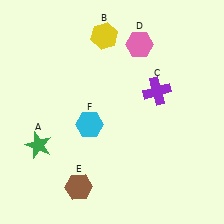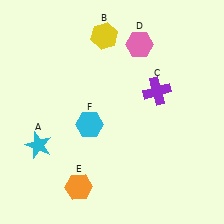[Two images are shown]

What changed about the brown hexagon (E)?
In Image 1, E is brown. In Image 2, it changed to orange.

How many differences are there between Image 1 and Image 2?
There are 2 differences between the two images.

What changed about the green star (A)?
In Image 1, A is green. In Image 2, it changed to cyan.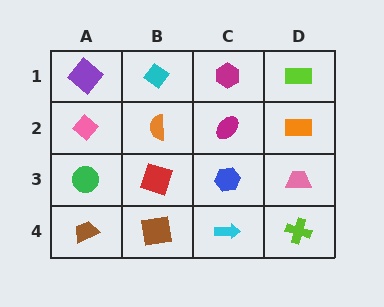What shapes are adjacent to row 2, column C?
A magenta hexagon (row 1, column C), a blue hexagon (row 3, column C), an orange semicircle (row 2, column B), an orange rectangle (row 2, column D).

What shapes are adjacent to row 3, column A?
A pink diamond (row 2, column A), a brown trapezoid (row 4, column A), a red square (row 3, column B).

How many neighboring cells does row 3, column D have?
3.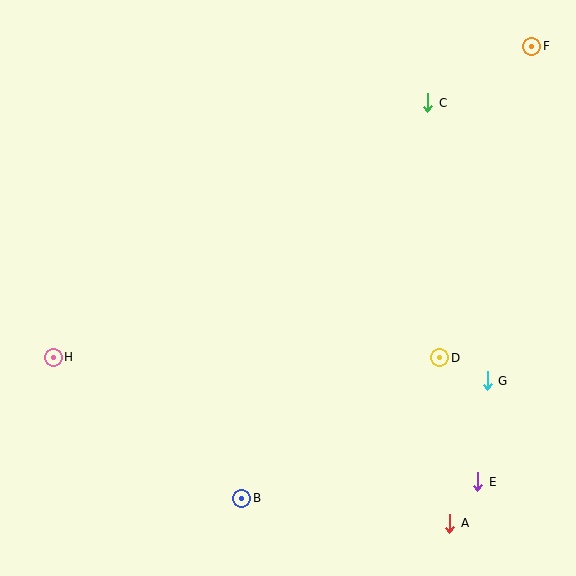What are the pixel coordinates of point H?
Point H is at (53, 357).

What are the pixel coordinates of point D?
Point D is at (440, 358).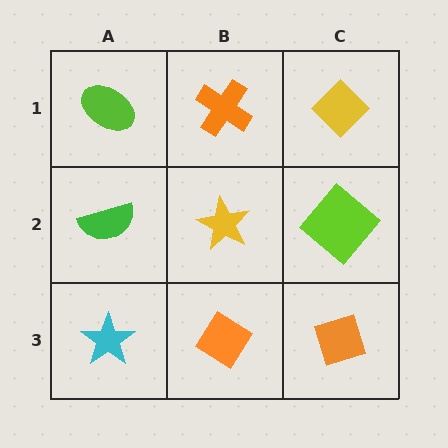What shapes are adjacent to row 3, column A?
A green semicircle (row 2, column A), an orange diamond (row 3, column B).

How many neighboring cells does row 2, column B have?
4.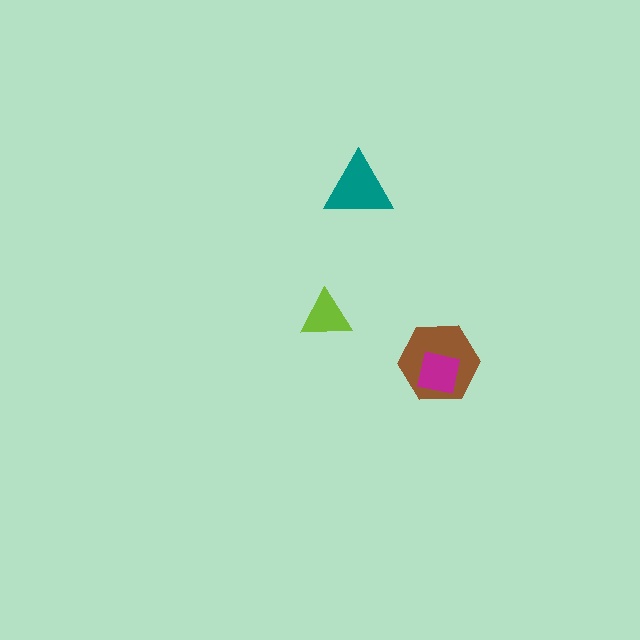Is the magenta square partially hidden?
No, no other shape covers it.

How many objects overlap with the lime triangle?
0 objects overlap with the lime triangle.